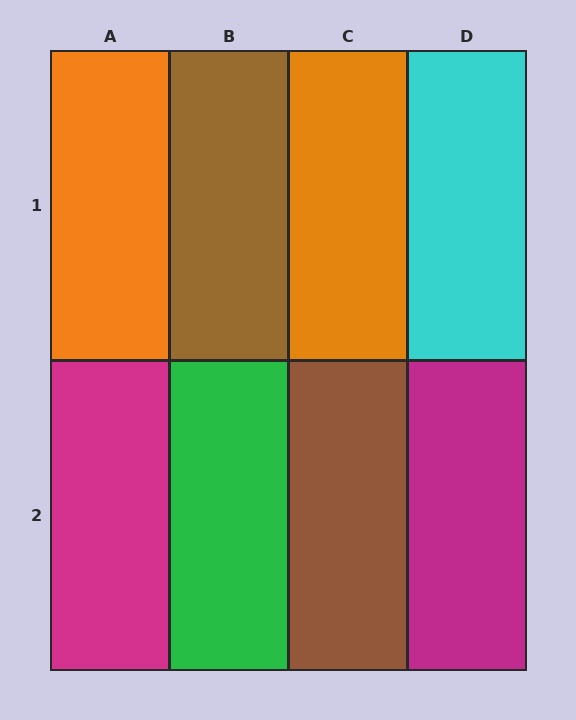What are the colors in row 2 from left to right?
Magenta, green, brown, magenta.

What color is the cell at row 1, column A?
Orange.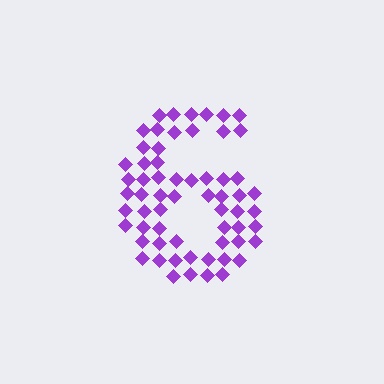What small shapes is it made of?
It is made of small diamonds.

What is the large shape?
The large shape is the digit 6.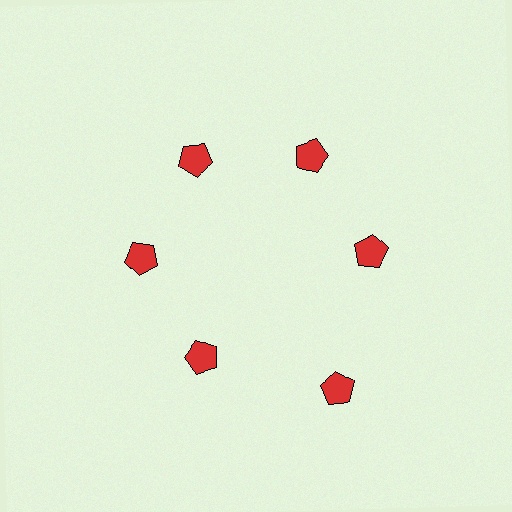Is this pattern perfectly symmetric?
No. The 6 red pentagons are arranged in a ring, but one element near the 5 o'clock position is pushed outward from the center, breaking the 6-fold rotational symmetry.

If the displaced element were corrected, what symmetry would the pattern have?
It would have 6-fold rotational symmetry — the pattern would map onto itself every 60 degrees.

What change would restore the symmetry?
The symmetry would be restored by moving it inward, back onto the ring so that all 6 pentagons sit at equal angles and equal distance from the center.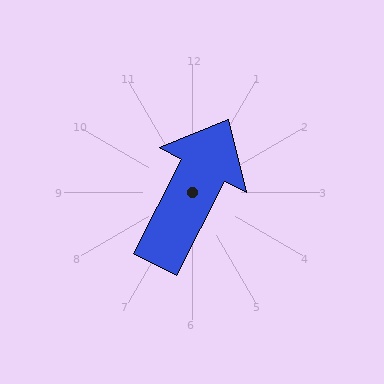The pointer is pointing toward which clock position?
Roughly 1 o'clock.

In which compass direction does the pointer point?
Northeast.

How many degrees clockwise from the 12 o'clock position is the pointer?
Approximately 27 degrees.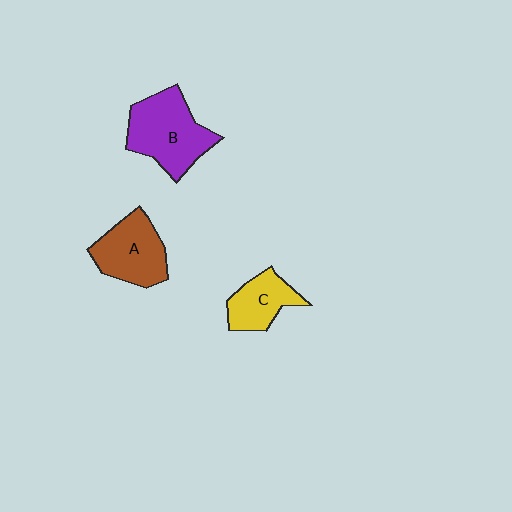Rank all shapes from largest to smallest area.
From largest to smallest: B (purple), A (brown), C (yellow).